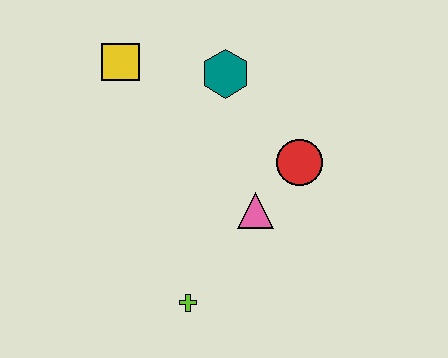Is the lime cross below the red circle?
Yes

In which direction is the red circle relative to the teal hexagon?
The red circle is below the teal hexagon.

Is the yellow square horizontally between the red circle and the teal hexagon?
No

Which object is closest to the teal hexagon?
The yellow square is closest to the teal hexagon.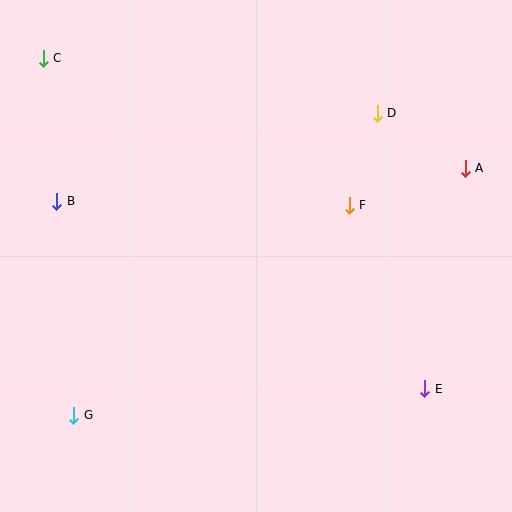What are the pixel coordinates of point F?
Point F is at (349, 205).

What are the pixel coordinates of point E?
Point E is at (425, 389).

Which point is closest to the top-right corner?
Point A is closest to the top-right corner.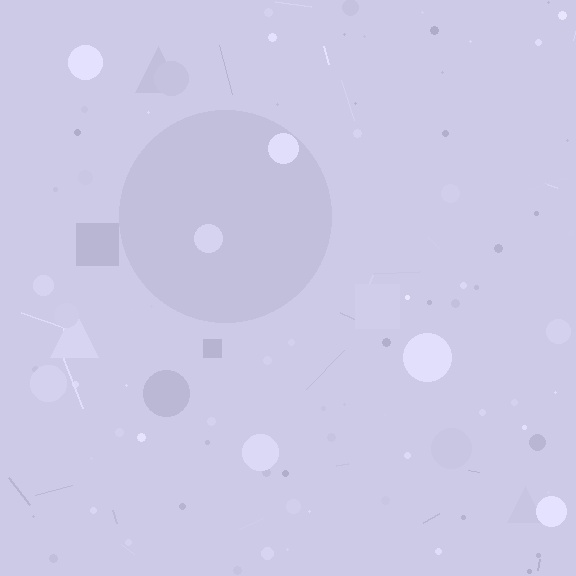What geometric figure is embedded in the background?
A circle is embedded in the background.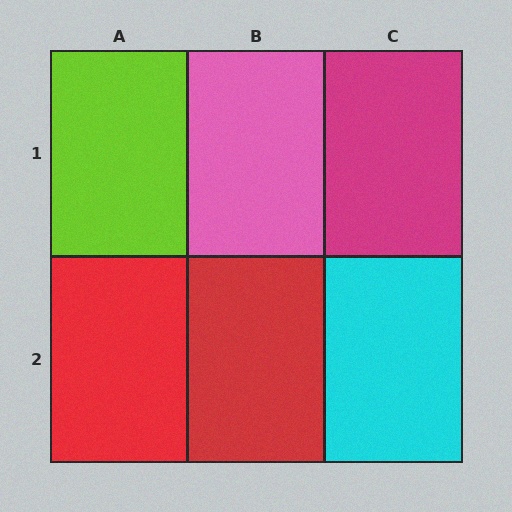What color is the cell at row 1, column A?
Lime.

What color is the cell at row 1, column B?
Pink.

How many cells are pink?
1 cell is pink.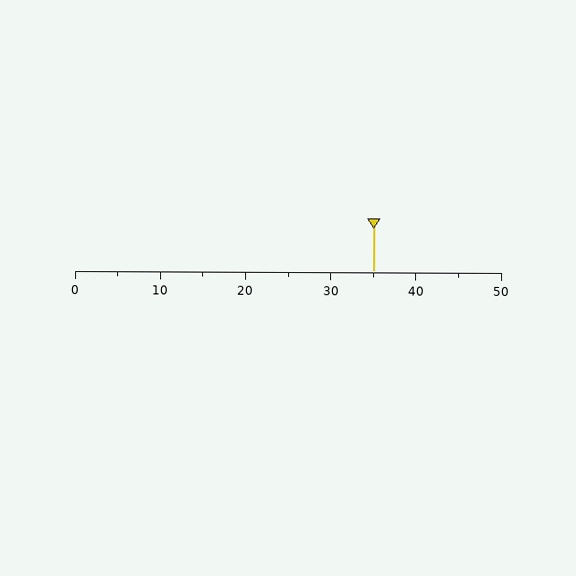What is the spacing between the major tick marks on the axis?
The major ticks are spaced 10 apart.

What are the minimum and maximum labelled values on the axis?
The axis runs from 0 to 50.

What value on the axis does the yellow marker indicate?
The marker indicates approximately 35.